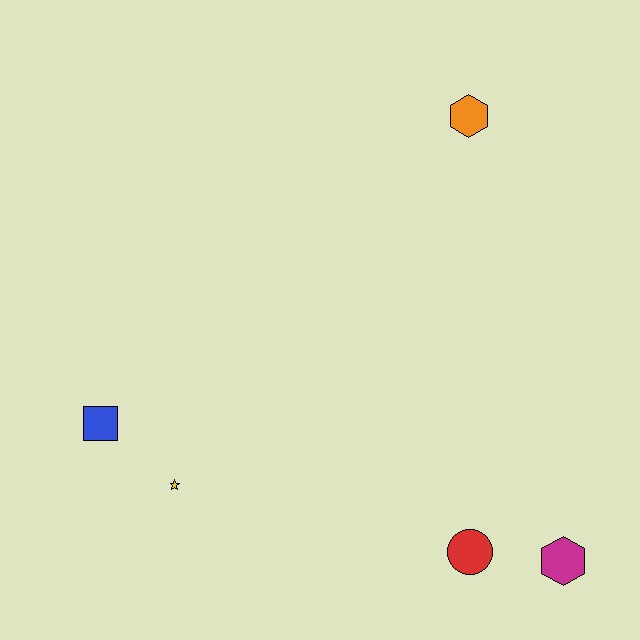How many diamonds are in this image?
There are no diamonds.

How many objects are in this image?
There are 5 objects.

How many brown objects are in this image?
There are no brown objects.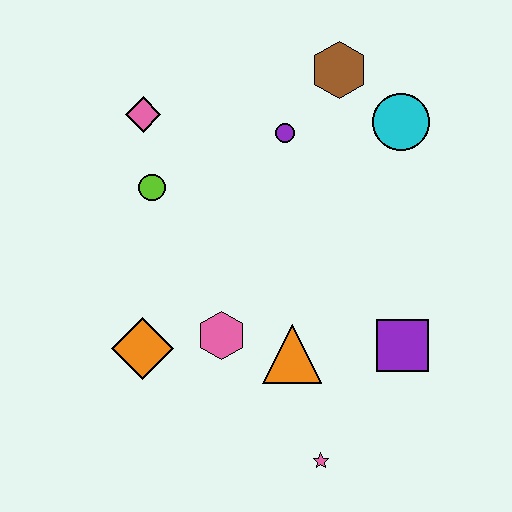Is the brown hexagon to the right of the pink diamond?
Yes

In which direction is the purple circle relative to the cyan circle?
The purple circle is to the left of the cyan circle.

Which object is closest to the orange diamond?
The pink hexagon is closest to the orange diamond.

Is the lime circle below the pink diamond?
Yes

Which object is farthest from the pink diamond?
The pink star is farthest from the pink diamond.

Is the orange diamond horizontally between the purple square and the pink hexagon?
No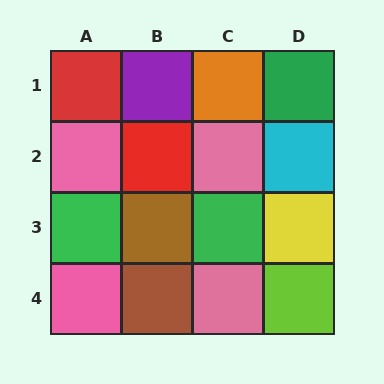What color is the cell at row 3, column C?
Green.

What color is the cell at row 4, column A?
Pink.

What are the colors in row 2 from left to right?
Pink, red, pink, cyan.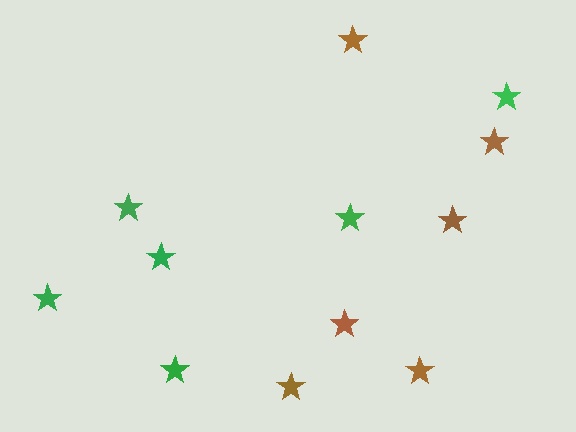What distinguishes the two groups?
There are 2 groups: one group of brown stars (6) and one group of green stars (6).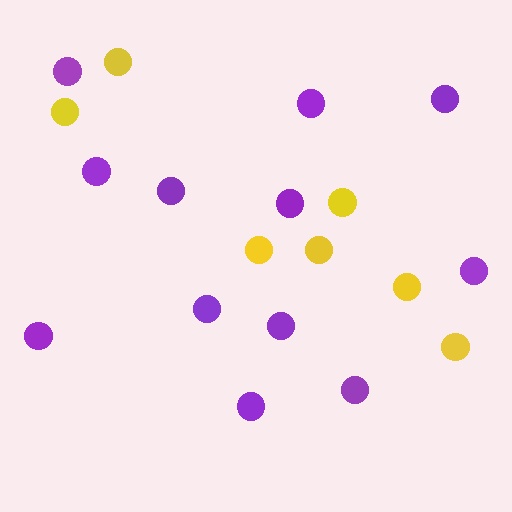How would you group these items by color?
There are 2 groups: one group of purple circles (12) and one group of yellow circles (7).